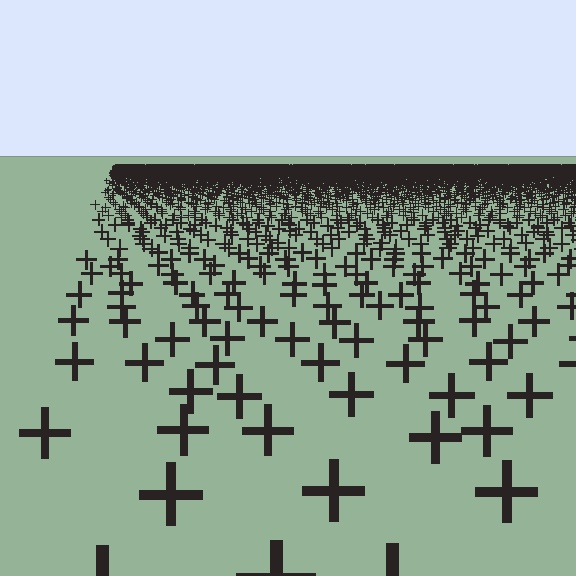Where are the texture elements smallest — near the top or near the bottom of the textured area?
Near the top.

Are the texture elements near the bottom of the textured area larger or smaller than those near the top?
Larger. Near the bottom, elements are closer to the viewer and appear at a bigger on-screen size.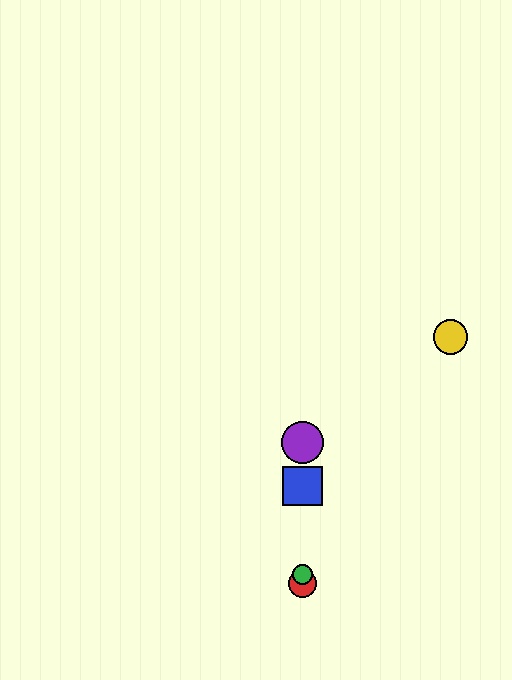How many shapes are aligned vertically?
4 shapes (the red circle, the blue square, the green circle, the purple circle) are aligned vertically.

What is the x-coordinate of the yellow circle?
The yellow circle is at x≈450.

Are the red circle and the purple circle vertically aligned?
Yes, both are at x≈303.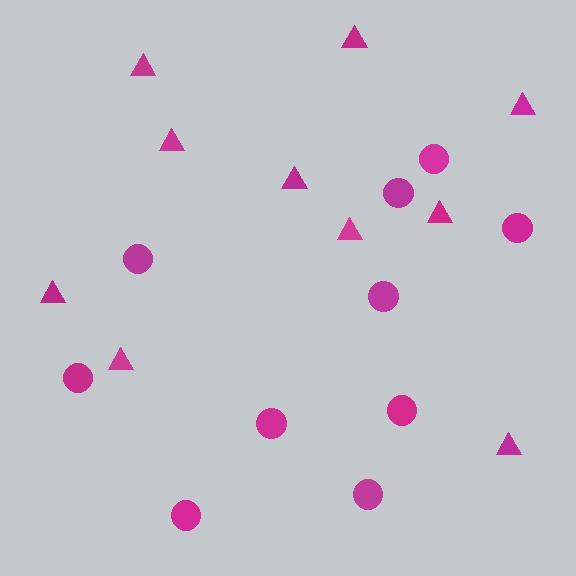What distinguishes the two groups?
There are 2 groups: one group of triangles (10) and one group of circles (10).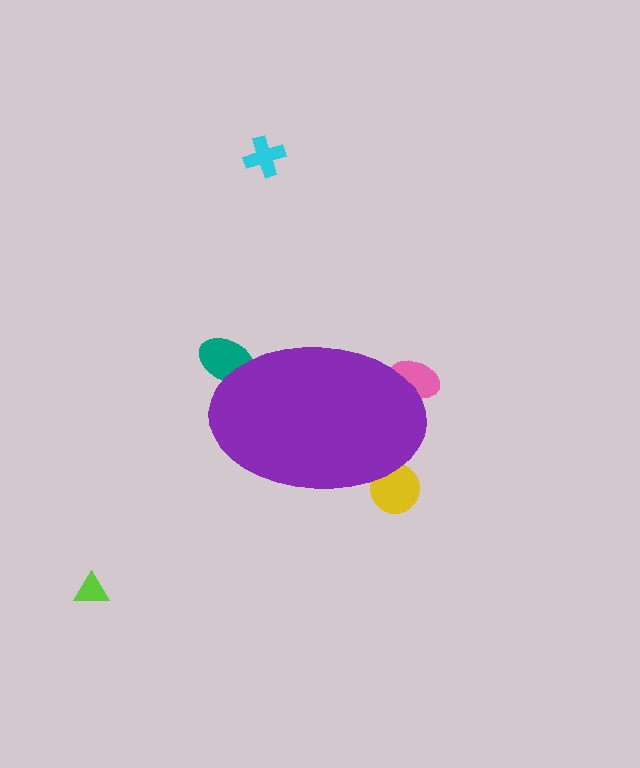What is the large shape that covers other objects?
A purple ellipse.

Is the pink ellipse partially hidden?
Yes, the pink ellipse is partially hidden behind the purple ellipse.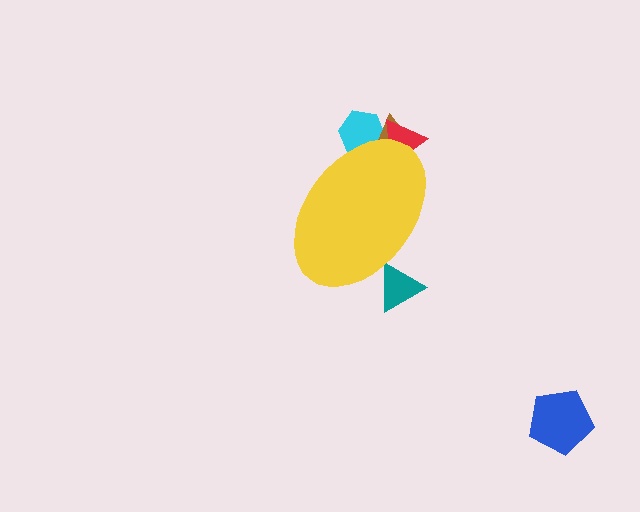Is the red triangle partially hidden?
Yes, the red triangle is partially hidden behind the yellow ellipse.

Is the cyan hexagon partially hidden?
Yes, the cyan hexagon is partially hidden behind the yellow ellipse.